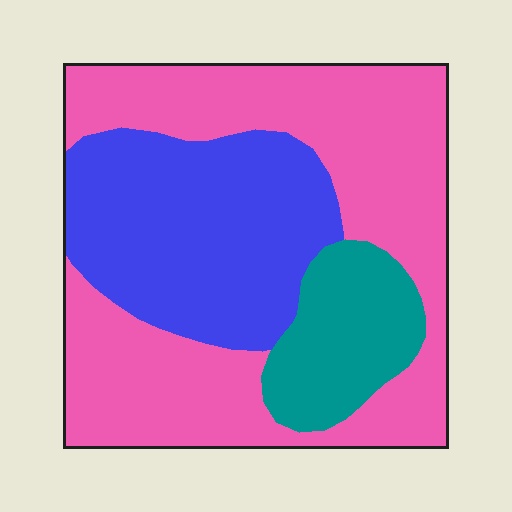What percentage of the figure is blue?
Blue takes up about one third (1/3) of the figure.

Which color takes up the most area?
Pink, at roughly 55%.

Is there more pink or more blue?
Pink.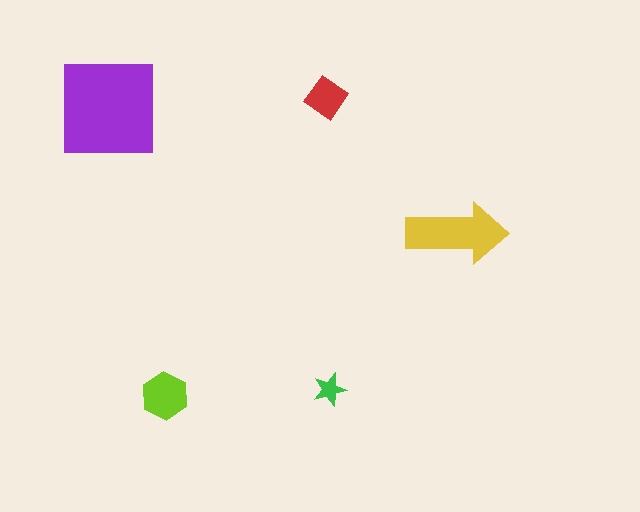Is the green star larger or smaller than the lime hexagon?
Smaller.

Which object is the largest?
The purple square.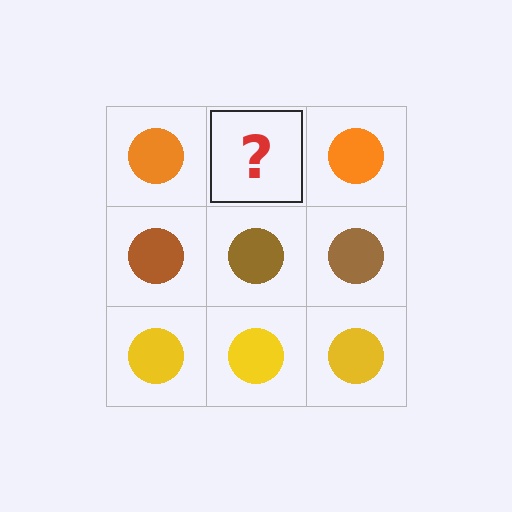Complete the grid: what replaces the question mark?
The question mark should be replaced with an orange circle.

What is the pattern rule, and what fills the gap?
The rule is that each row has a consistent color. The gap should be filled with an orange circle.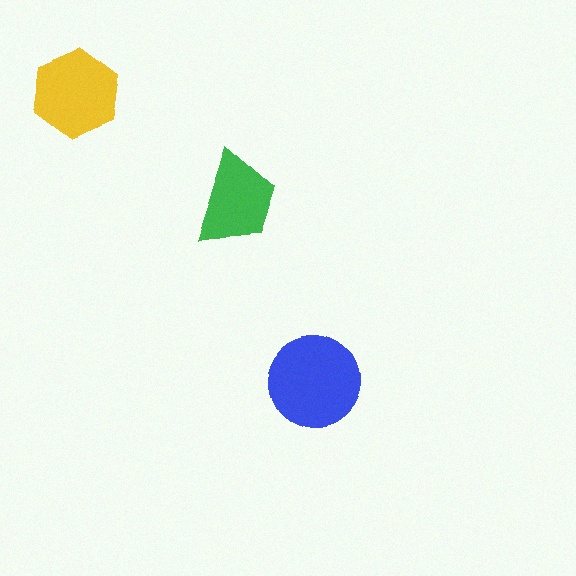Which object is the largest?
The blue circle.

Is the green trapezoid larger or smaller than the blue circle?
Smaller.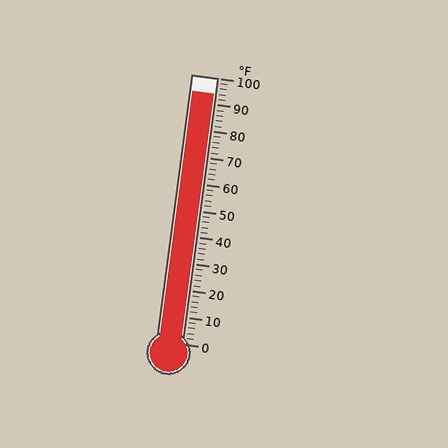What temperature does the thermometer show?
The thermometer shows approximately 94°F.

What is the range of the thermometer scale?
The thermometer scale ranges from 0°F to 100°F.